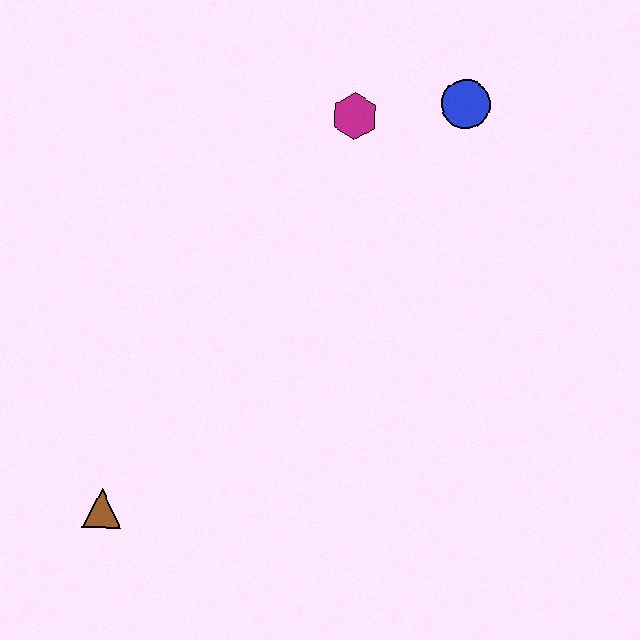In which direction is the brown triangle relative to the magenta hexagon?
The brown triangle is below the magenta hexagon.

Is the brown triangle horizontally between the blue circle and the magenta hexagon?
No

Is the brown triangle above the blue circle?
No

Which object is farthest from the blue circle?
The brown triangle is farthest from the blue circle.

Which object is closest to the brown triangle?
The magenta hexagon is closest to the brown triangle.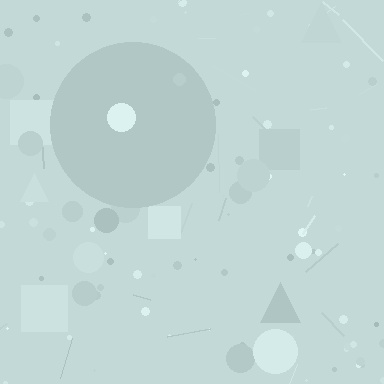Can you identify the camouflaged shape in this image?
The camouflaged shape is a circle.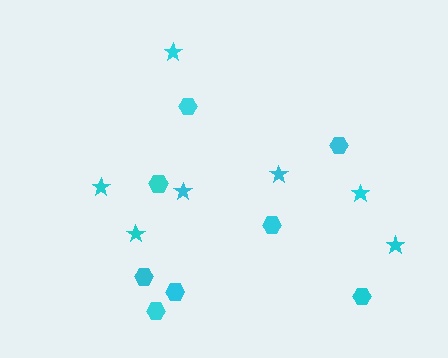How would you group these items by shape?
There are 2 groups: one group of hexagons (8) and one group of stars (7).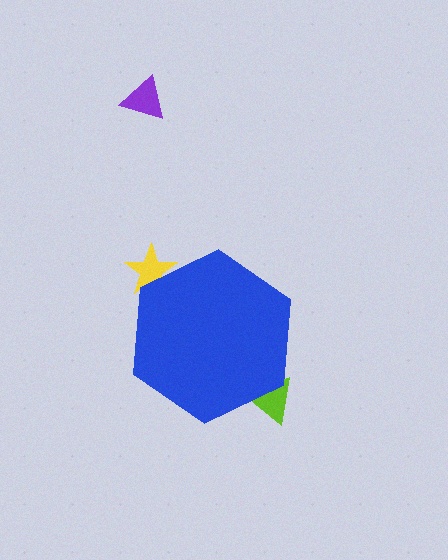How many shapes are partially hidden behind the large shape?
2 shapes are partially hidden.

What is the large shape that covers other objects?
A blue hexagon.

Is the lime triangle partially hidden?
Yes, the lime triangle is partially hidden behind the blue hexagon.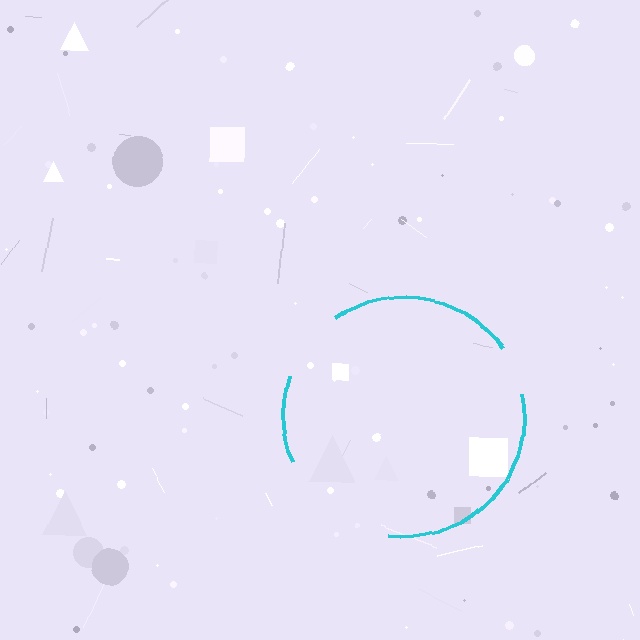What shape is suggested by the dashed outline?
The dashed outline suggests a circle.